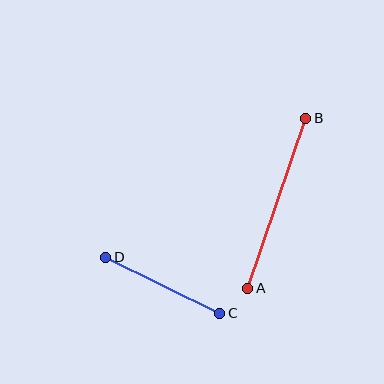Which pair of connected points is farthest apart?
Points A and B are farthest apart.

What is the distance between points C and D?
The distance is approximately 127 pixels.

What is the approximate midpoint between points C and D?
The midpoint is at approximately (163, 285) pixels.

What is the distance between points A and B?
The distance is approximately 179 pixels.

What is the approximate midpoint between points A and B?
The midpoint is at approximately (277, 203) pixels.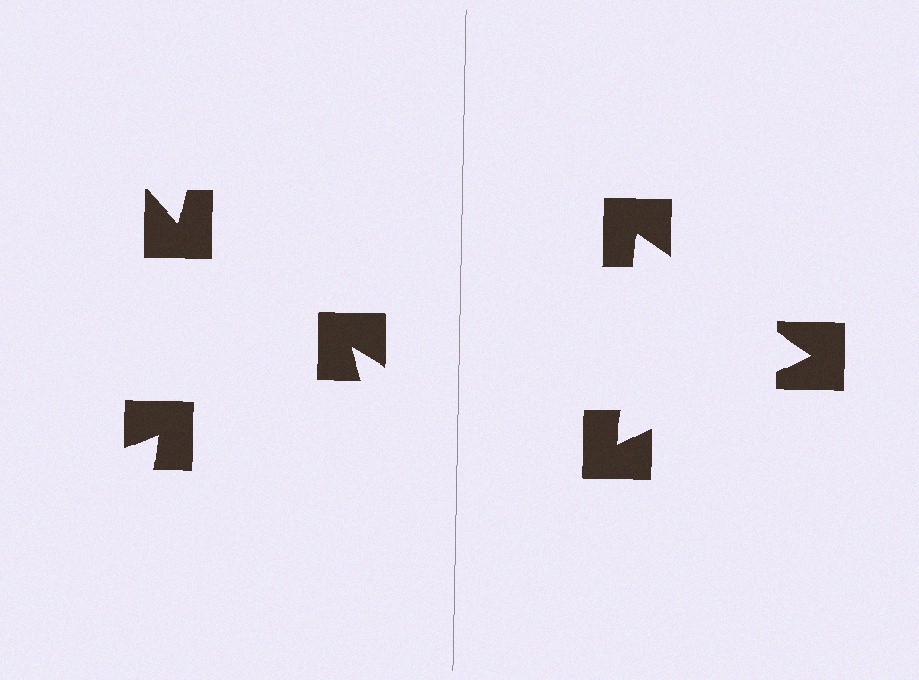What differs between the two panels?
The notched squares are positioned identically on both sides; only the wedge orientations differ. On the right they align to a triangle; on the left they are misaligned.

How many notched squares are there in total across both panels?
6 — 3 on each side.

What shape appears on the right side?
An illusory triangle.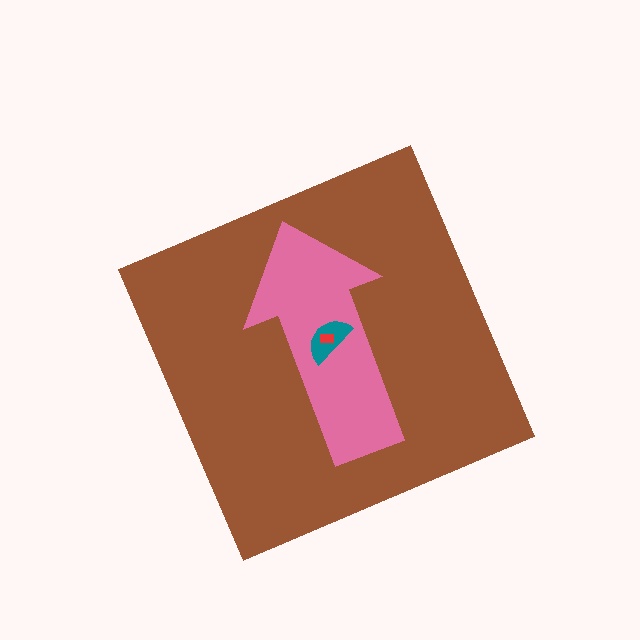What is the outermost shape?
The brown diamond.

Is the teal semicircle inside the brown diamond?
Yes.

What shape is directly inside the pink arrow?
The teal semicircle.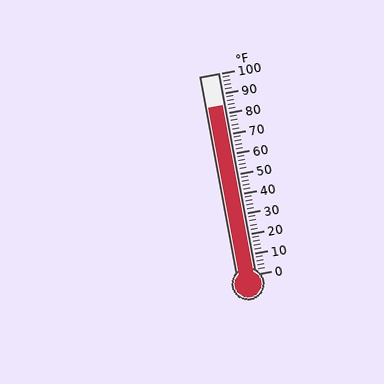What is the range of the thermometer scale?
The thermometer scale ranges from 0°F to 100°F.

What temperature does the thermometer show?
The thermometer shows approximately 84°F.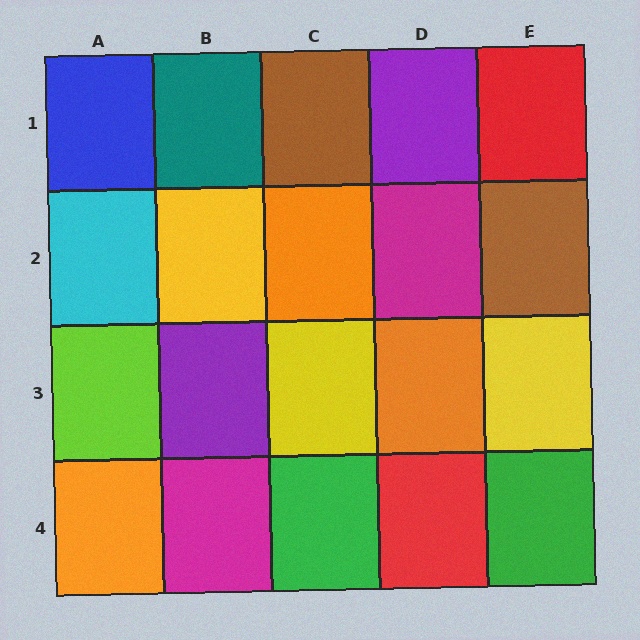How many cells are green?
2 cells are green.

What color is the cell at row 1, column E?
Red.